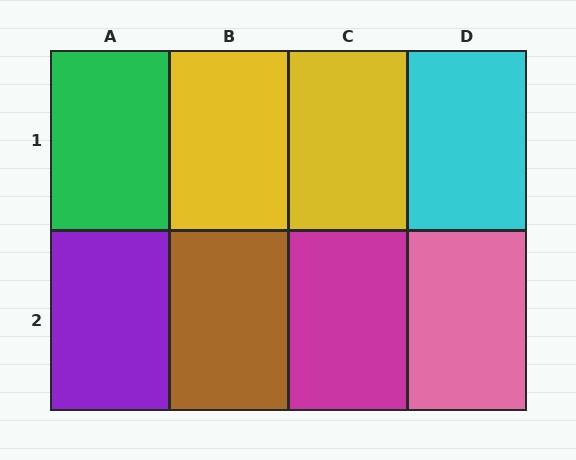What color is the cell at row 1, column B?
Yellow.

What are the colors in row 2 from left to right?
Purple, brown, magenta, pink.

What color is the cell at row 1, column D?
Cyan.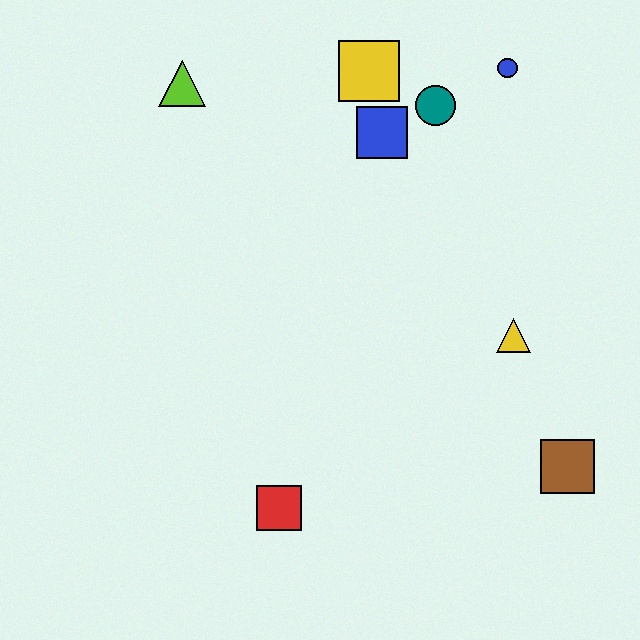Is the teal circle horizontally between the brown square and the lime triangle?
Yes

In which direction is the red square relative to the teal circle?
The red square is below the teal circle.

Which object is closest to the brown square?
The yellow triangle is closest to the brown square.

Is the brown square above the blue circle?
No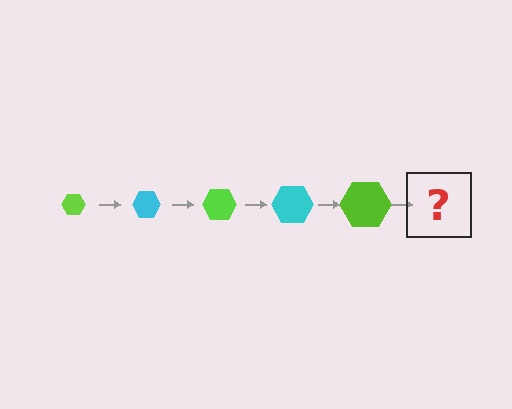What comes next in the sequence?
The next element should be a cyan hexagon, larger than the previous one.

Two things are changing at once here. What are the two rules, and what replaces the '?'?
The two rules are that the hexagon grows larger each step and the color cycles through lime and cyan. The '?' should be a cyan hexagon, larger than the previous one.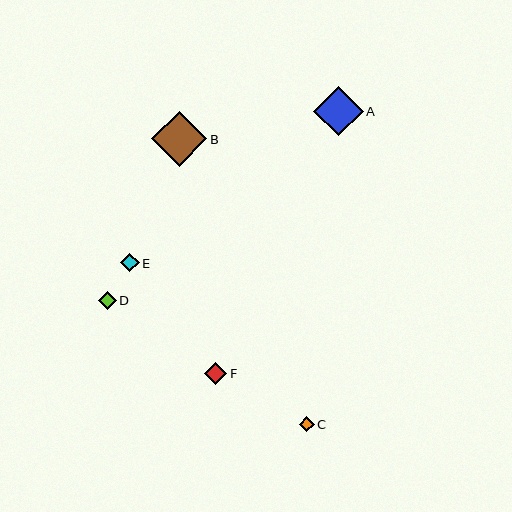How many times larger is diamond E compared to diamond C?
Diamond E is approximately 1.2 times the size of diamond C.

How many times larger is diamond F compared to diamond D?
Diamond F is approximately 1.3 times the size of diamond D.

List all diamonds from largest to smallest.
From largest to smallest: B, A, F, E, D, C.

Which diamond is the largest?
Diamond B is the largest with a size of approximately 55 pixels.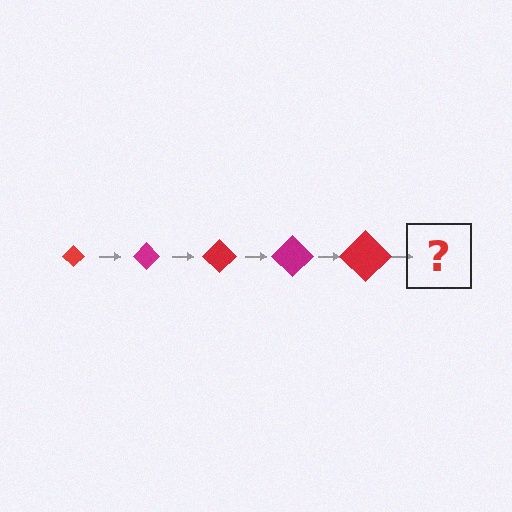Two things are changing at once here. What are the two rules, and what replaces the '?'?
The two rules are that the diamond grows larger each step and the color cycles through red and magenta. The '?' should be a magenta diamond, larger than the previous one.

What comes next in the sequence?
The next element should be a magenta diamond, larger than the previous one.